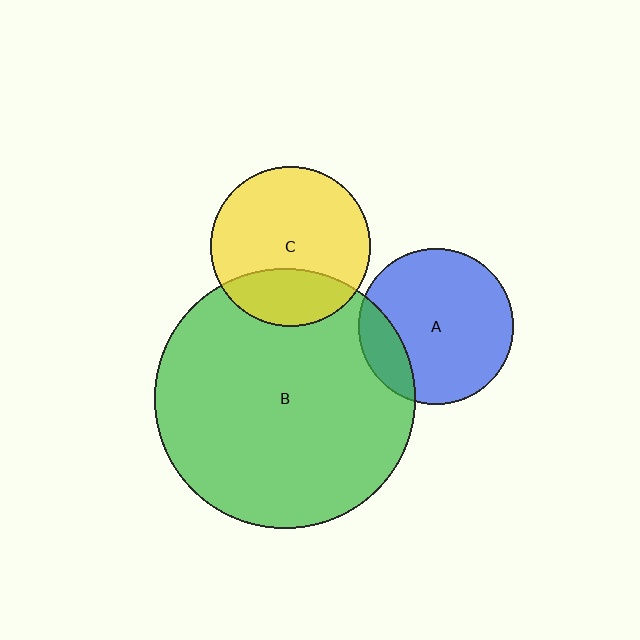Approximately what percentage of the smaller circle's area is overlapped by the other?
Approximately 20%.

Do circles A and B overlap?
Yes.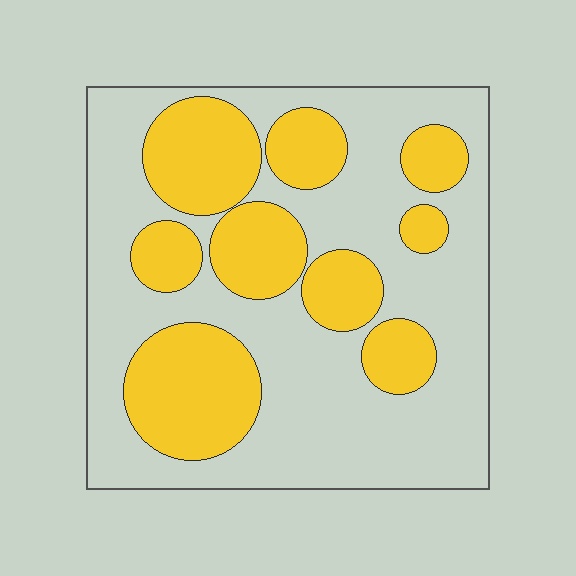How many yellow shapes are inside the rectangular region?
9.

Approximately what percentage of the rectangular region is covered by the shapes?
Approximately 35%.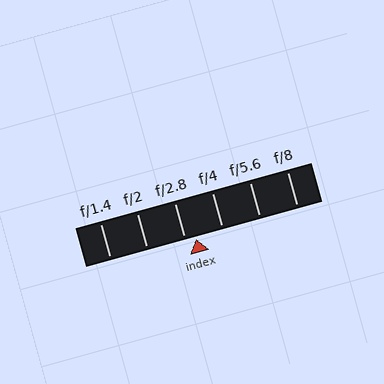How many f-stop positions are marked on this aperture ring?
There are 6 f-stop positions marked.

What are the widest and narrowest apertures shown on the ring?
The widest aperture shown is f/1.4 and the narrowest is f/8.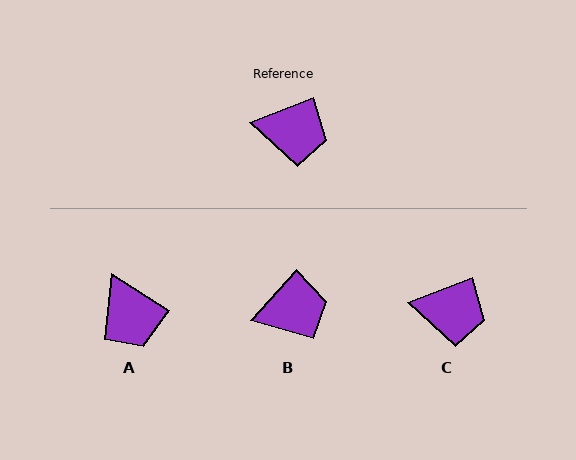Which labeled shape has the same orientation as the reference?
C.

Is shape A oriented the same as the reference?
No, it is off by about 53 degrees.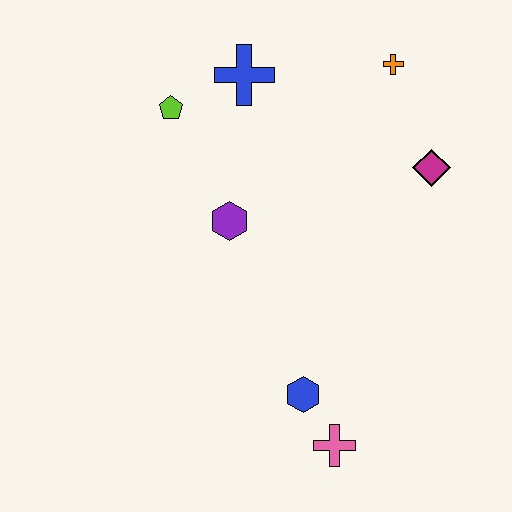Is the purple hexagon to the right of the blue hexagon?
No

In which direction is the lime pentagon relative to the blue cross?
The lime pentagon is to the left of the blue cross.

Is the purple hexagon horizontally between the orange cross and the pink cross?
No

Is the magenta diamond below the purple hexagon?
No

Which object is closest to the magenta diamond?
The orange cross is closest to the magenta diamond.